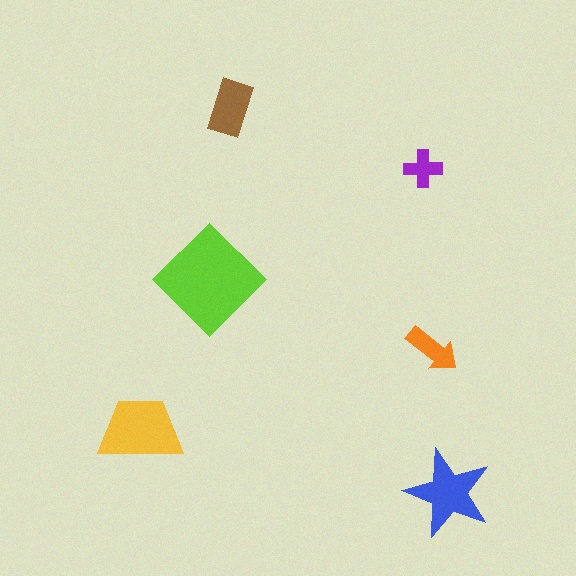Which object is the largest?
The lime diamond.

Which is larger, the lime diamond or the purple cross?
The lime diamond.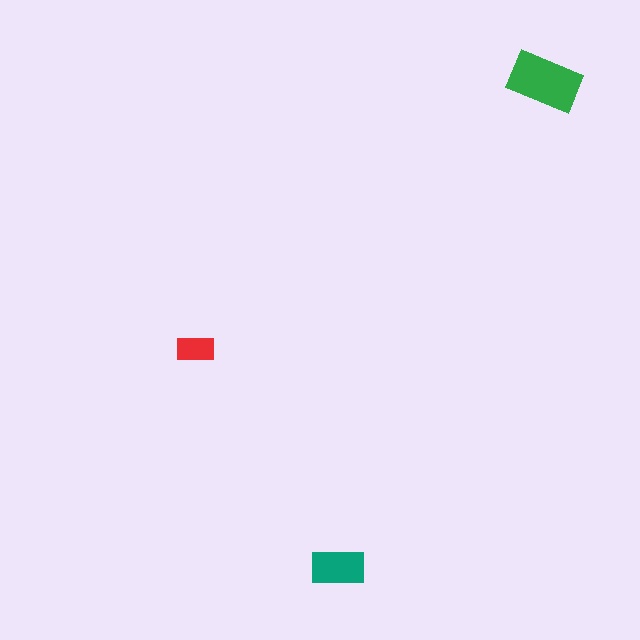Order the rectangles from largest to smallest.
the green one, the teal one, the red one.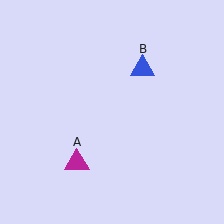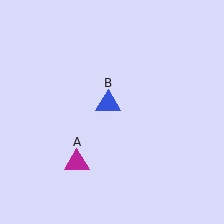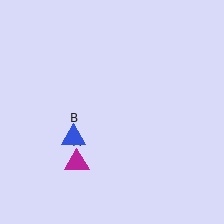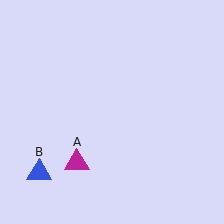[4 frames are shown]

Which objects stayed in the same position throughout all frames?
Magenta triangle (object A) remained stationary.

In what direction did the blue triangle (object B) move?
The blue triangle (object B) moved down and to the left.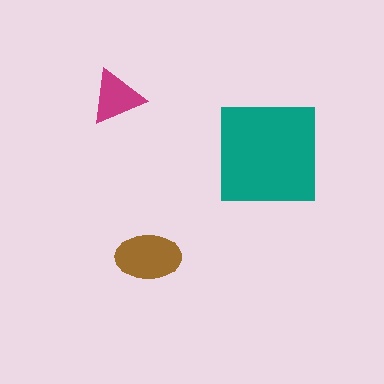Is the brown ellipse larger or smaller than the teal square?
Smaller.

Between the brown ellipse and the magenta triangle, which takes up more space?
The brown ellipse.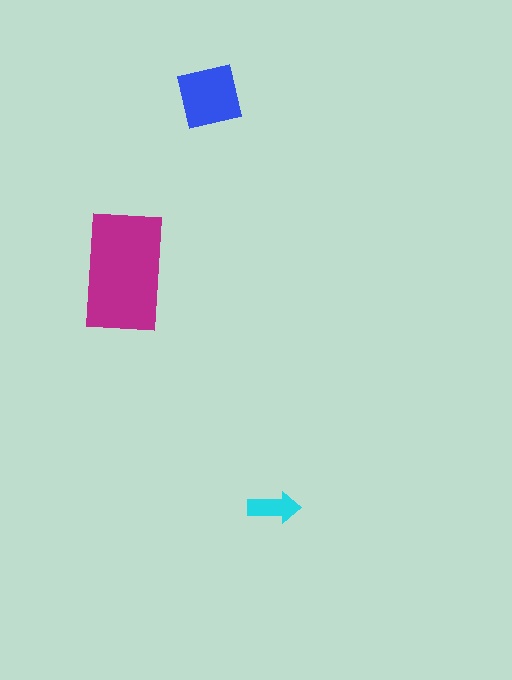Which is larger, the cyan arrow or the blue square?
The blue square.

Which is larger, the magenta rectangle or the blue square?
The magenta rectangle.